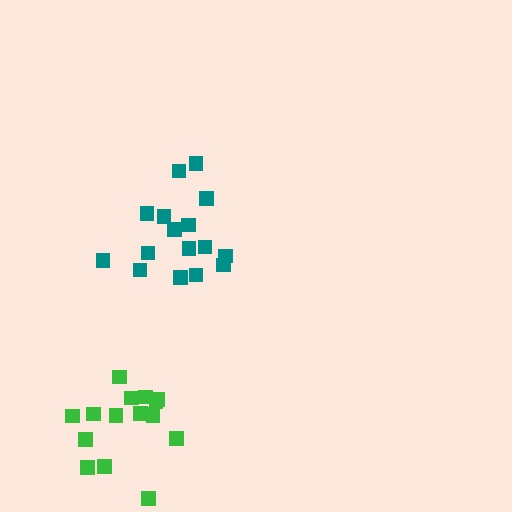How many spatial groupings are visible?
There are 2 spatial groupings.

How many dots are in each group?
Group 1: 16 dots, Group 2: 16 dots (32 total).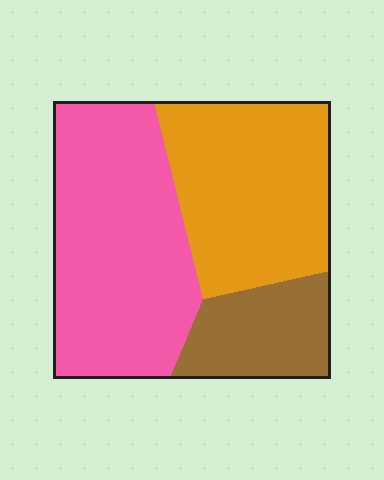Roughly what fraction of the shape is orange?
Orange takes up about three eighths (3/8) of the shape.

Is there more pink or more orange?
Pink.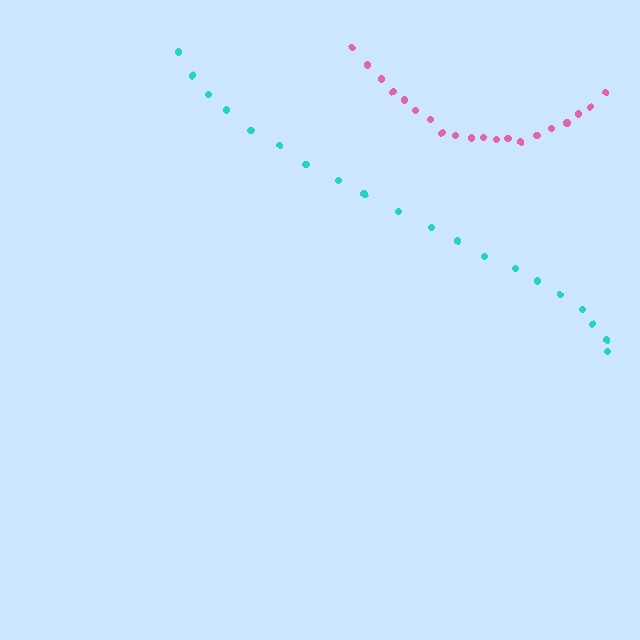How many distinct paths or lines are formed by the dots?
There are 2 distinct paths.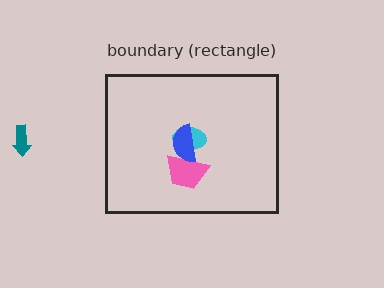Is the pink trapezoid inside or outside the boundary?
Inside.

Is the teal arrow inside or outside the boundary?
Outside.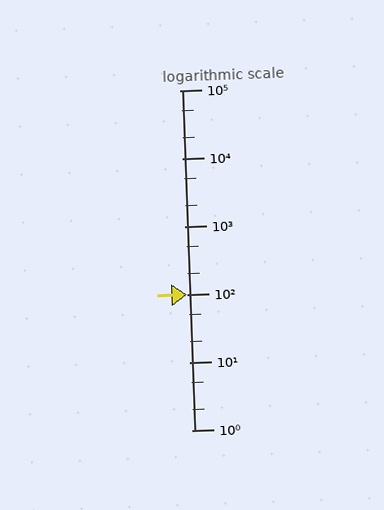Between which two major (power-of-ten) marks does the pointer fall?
The pointer is between 10 and 100.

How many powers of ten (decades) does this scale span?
The scale spans 5 decades, from 1 to 100000.